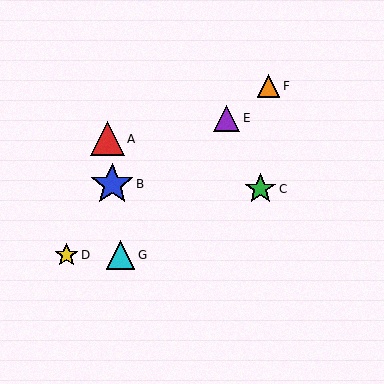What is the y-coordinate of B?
Object B is at y≈184.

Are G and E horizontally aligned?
No, G is at y≈255 and E is at y≈118.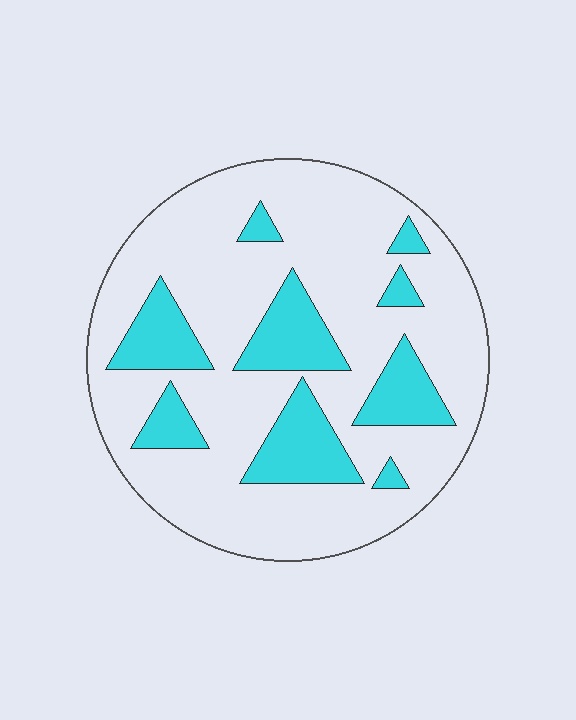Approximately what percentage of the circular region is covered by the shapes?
Approximately 25%.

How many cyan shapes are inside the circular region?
9.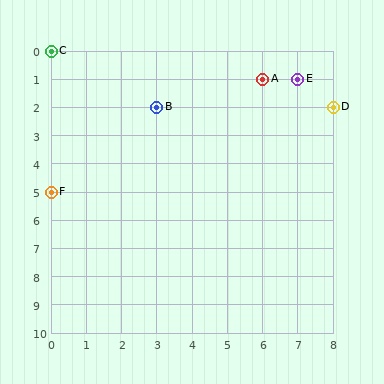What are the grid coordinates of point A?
Point A is at grid coordinates (6, 1).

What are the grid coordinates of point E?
Point E is at grid coordinates (7, 1).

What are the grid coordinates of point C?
Point C is at grid coordinates (0, 0).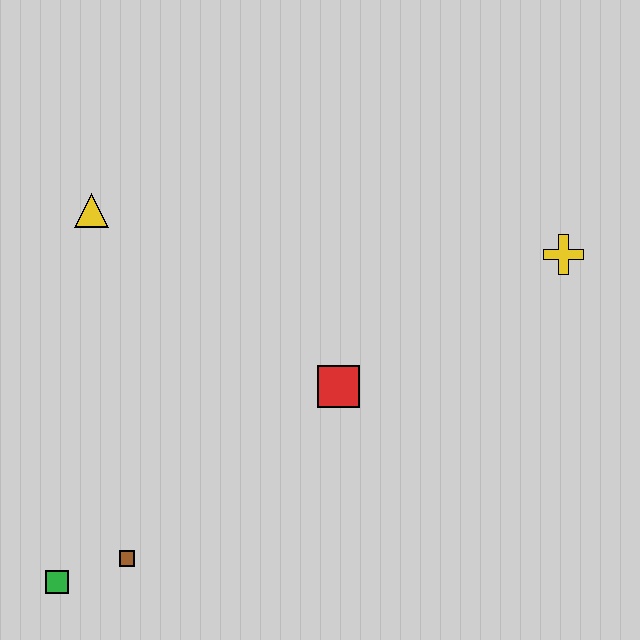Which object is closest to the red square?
The yellow cross is closest to the red square.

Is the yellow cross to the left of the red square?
No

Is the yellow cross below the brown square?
No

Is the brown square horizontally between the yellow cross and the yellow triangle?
Yes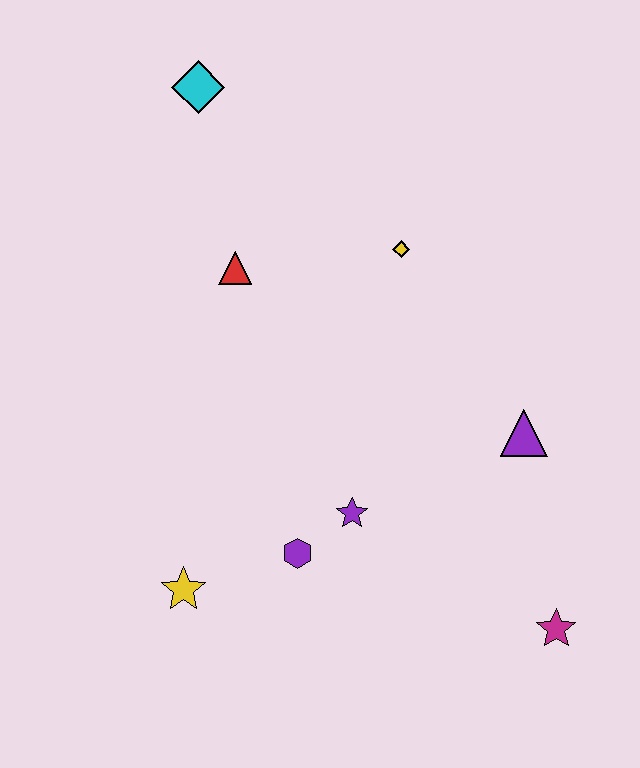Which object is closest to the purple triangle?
The purple star is closest to the purple triangle.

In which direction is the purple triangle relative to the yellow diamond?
The purple triangle is below the yellow diamond.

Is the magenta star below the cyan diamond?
Yes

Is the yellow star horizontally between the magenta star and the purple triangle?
No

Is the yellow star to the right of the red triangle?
No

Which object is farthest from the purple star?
The cyan diamond is farthest from the purple star.